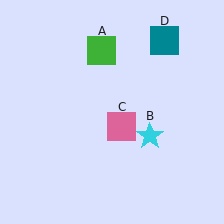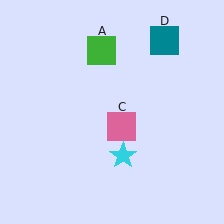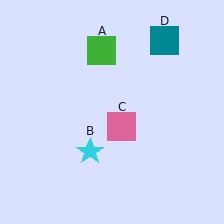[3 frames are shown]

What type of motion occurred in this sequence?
The cyan star (object B) rotated clockwise around the center of the scene.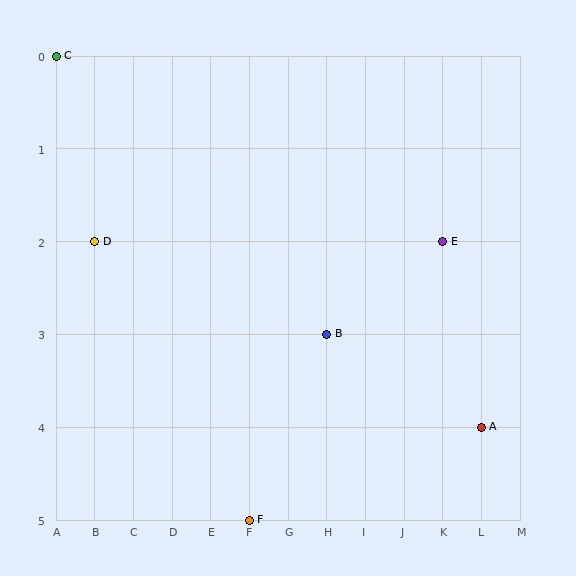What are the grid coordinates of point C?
Point C is at grid coordinates (A, 0).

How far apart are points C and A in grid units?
Points C and A are 11 columns and 4 rows apart (about 11.7 grid units diagonally).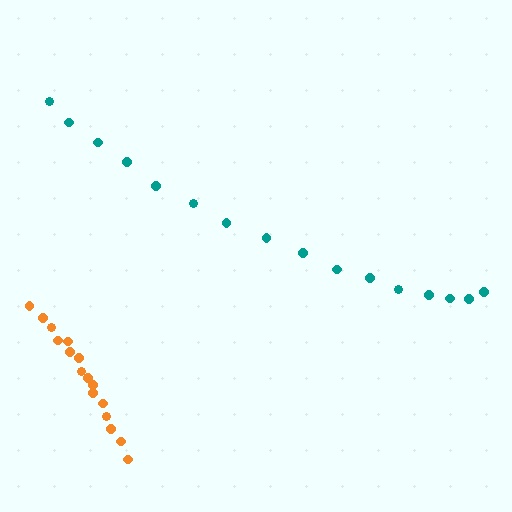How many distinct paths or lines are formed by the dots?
There are 2 distinct paths.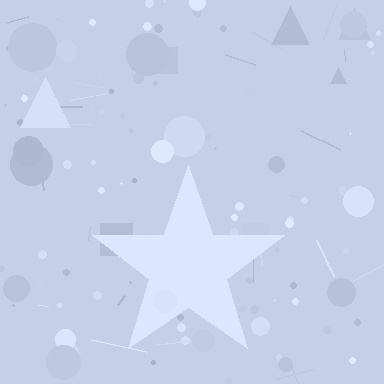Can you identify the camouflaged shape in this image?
The camouflaged shape is a star.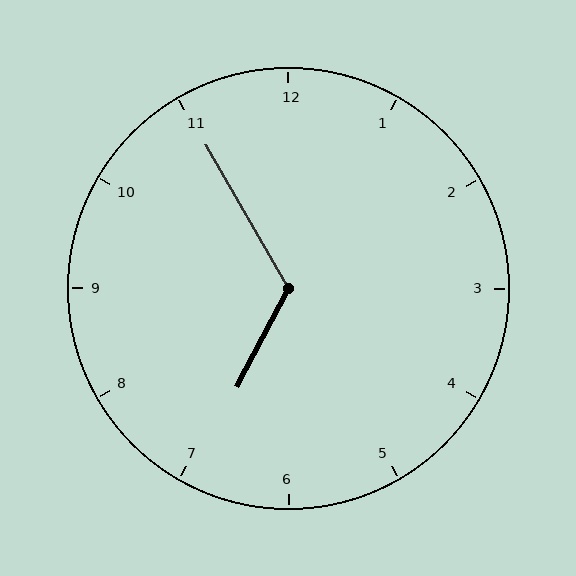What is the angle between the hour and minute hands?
Approximately 122 degrees.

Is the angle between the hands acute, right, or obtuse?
It is obtuse.